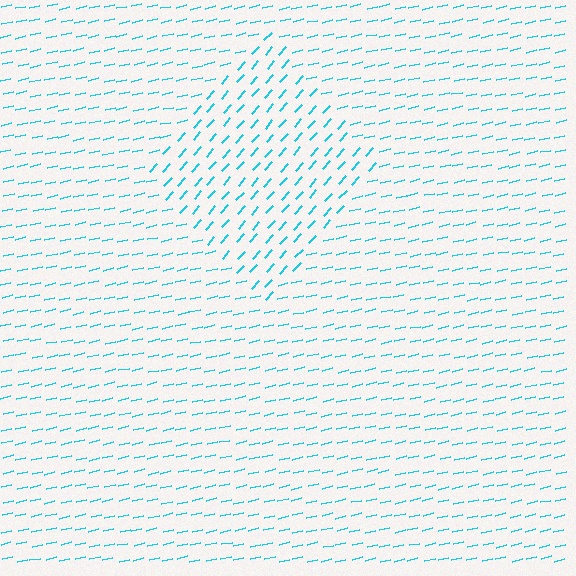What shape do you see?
I see a diamond.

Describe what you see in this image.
The image is filled with small cyan line segments. A diamond region in the image has lines oriented differently from the surrounding lines, creating a visible texture boundary.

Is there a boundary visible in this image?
Yes, there is a texture boundary formed by a change in line orientation.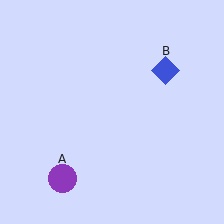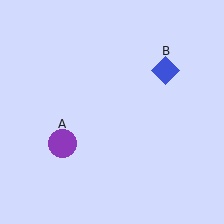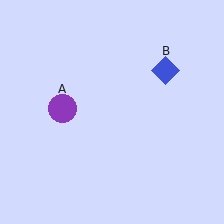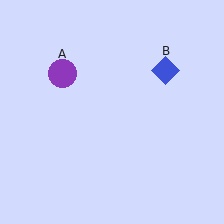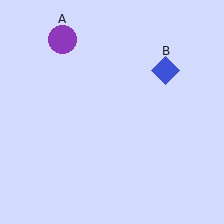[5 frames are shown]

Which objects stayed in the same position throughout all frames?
Blue diamond (object B) remained stationary.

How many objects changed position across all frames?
1 object changed position: purple circle (object A).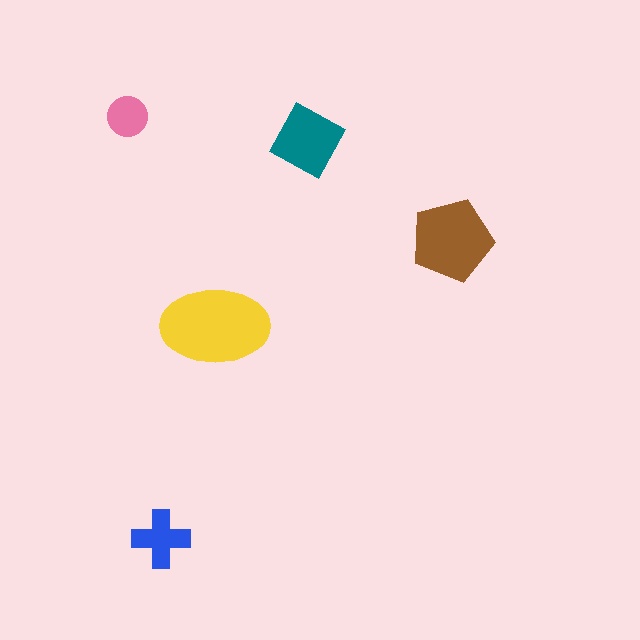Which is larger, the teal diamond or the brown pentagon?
The brown pentagon.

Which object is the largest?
The yellow ellipse.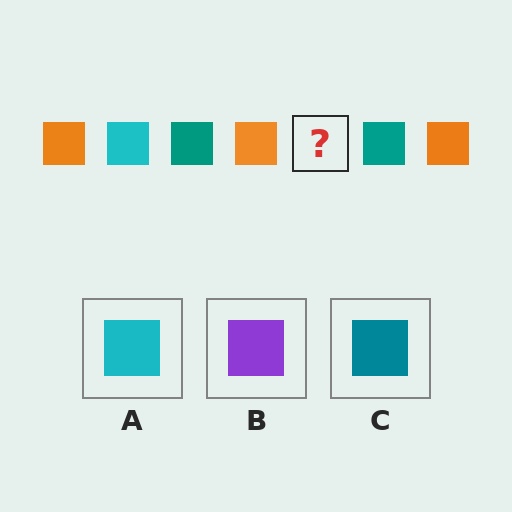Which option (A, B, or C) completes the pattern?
A.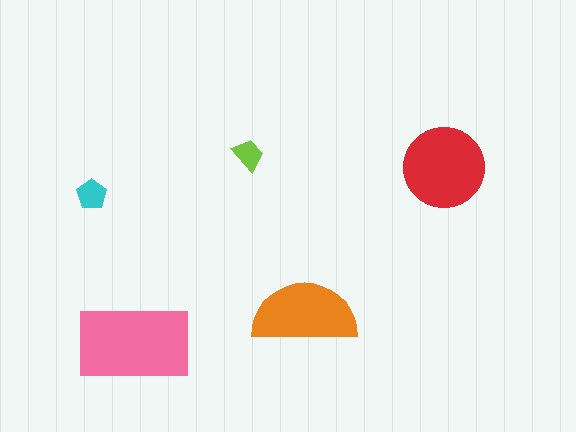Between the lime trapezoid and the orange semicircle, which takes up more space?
The orange semicircle.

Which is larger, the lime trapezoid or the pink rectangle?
The pink rectangle.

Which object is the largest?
The pink rectangle.